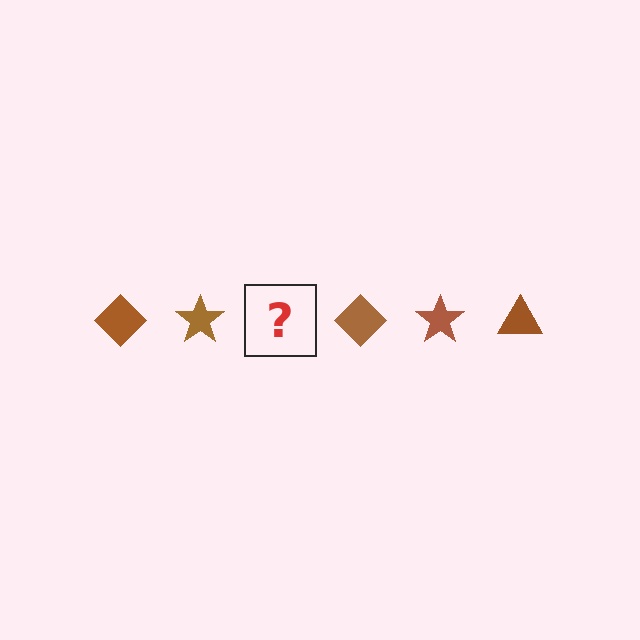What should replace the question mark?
The question mark should be replaced with a brown triangle.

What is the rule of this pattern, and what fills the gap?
The rule is that the pattern cycles through diamond, star, triangle shapes in brown. The gap should be filled with a brown triangle.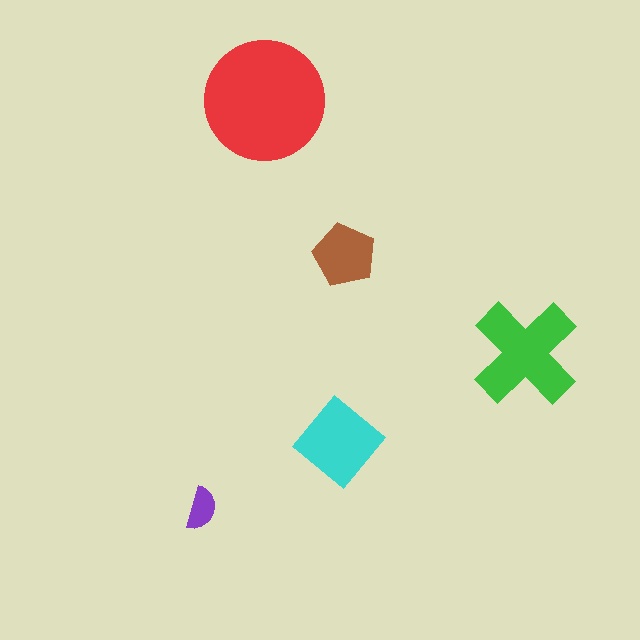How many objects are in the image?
There are 5 objects in the image.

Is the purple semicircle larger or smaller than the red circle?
Smaller.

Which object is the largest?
The red circle.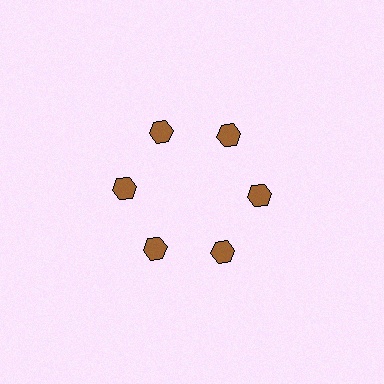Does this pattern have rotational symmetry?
Yes, this pattern has 6-fold rotational symmetry. It looks the same after rotating 60 degrees around the center.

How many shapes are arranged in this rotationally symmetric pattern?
There are 6 shapes, arranged in 6 groups of 1.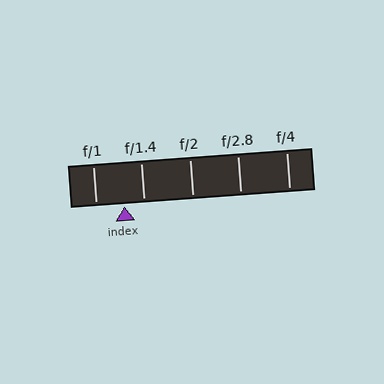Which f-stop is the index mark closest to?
The index mark is closest to f/1.4.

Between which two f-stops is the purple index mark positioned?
The index mark is between f/1 and f/1.4.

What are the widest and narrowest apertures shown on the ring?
The widest aperture shown is f/1 and the narrowest is f/4.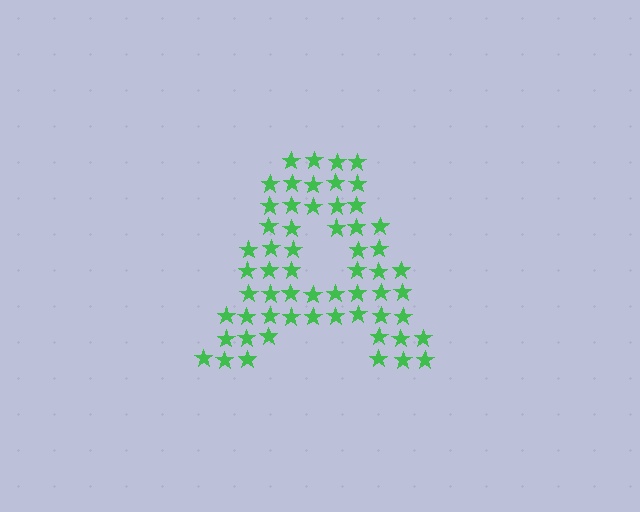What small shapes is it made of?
It is made of small stars.